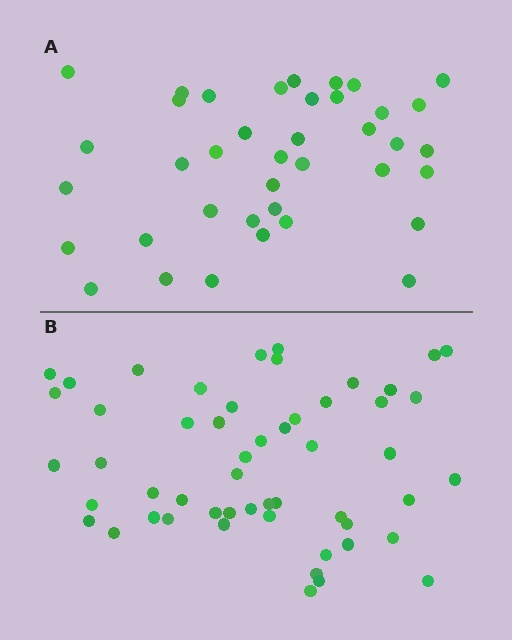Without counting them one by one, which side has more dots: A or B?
Region B (the bottom region) has more dots.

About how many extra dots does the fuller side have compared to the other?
Region B has approximately 15 more dots than region A.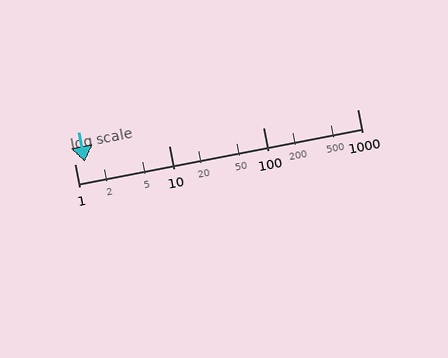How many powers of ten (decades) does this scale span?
The scale spans 3 decades, from 1 to 1000.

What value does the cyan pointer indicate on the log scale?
The pointer indicates approximately 1.3.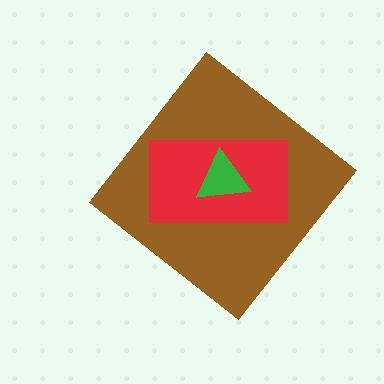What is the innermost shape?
The green triangle.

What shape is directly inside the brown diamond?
The red rectangle.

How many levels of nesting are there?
3.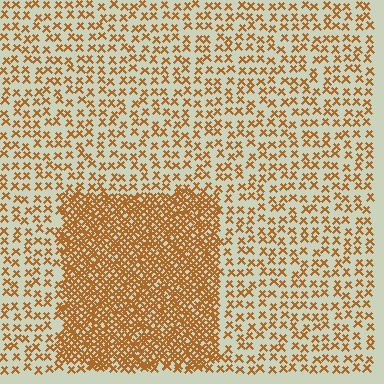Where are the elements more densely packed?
The elements are more densely packed inside the rectangle boundary.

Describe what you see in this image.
The image contains small brown elements arranged at two different densities. A rectangle-shaped region is visible where the elements are more densely packed than the surrounding area.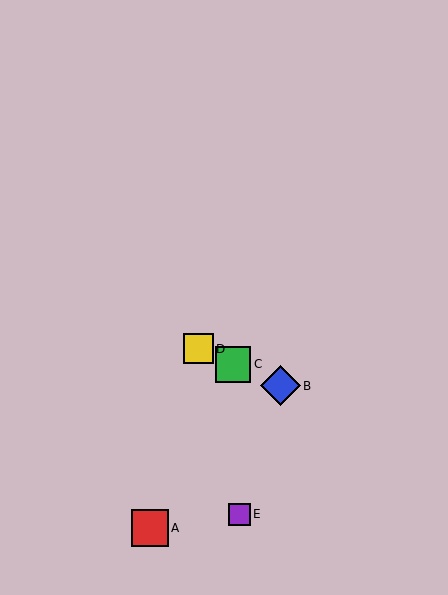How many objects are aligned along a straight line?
3 objects (B, C, D) are aligned along a straight line.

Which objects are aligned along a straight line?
Objects B, C, D are aligned along a straight line.